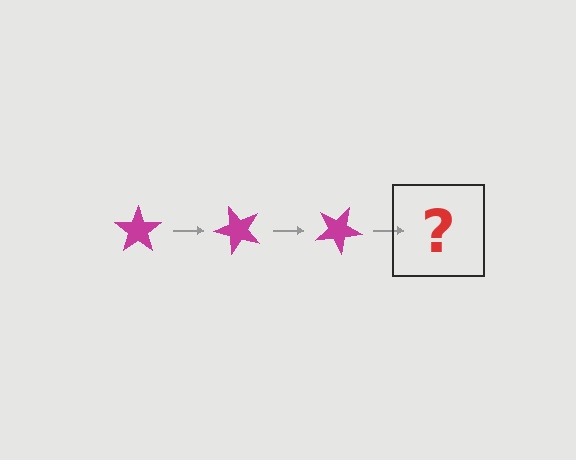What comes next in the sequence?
The next element should be a magenta star rotated 150 degrees.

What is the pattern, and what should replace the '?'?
The pattern is that the star rotates 50 degrees each step. The '?' should be a magenta star rotated 150 degrees.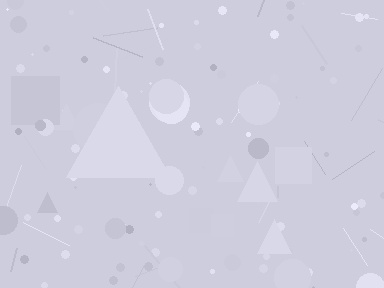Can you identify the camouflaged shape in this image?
The camouflaged shape is a triangle.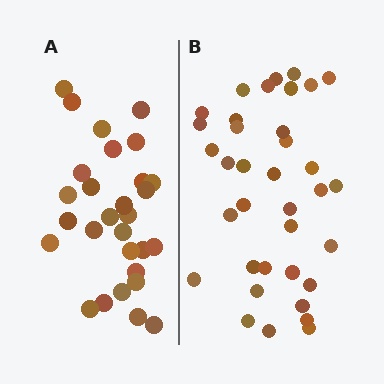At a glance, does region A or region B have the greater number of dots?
Region B (the right region) has more dots.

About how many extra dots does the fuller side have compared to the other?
Region B has roughly 8 or so more dots than region A.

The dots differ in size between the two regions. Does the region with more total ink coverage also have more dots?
No. Region A has more total ink coverage because its dots are larger, but region B actually contains more individual dots. Total area can be misleading — the number of items is what matters here.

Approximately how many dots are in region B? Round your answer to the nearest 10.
About 40 dots. (The exact count is 36, which rounds to 40.)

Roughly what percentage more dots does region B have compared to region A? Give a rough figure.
About 25% more.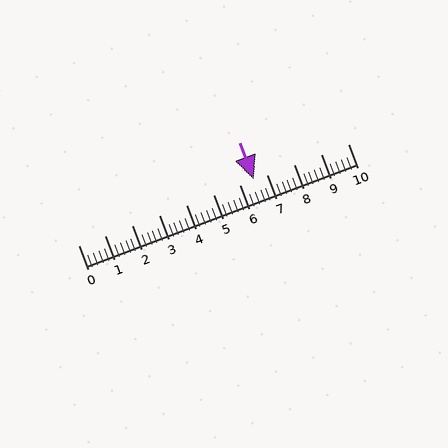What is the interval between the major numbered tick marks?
The major tick marks are spaced 1 units apart.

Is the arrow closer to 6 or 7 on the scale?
The arrow is closer to 7.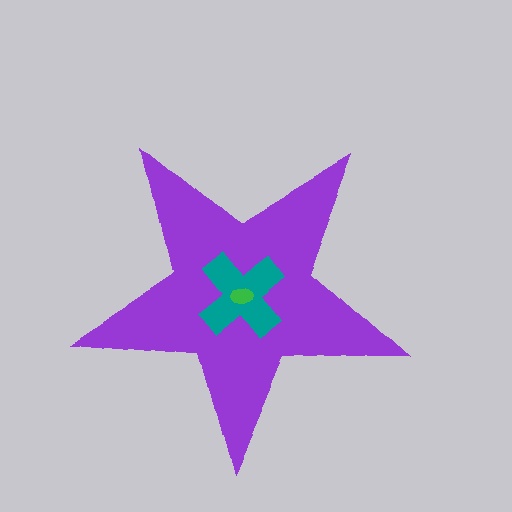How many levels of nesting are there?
3.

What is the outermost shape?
The purple star.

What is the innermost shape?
The green ellipse.